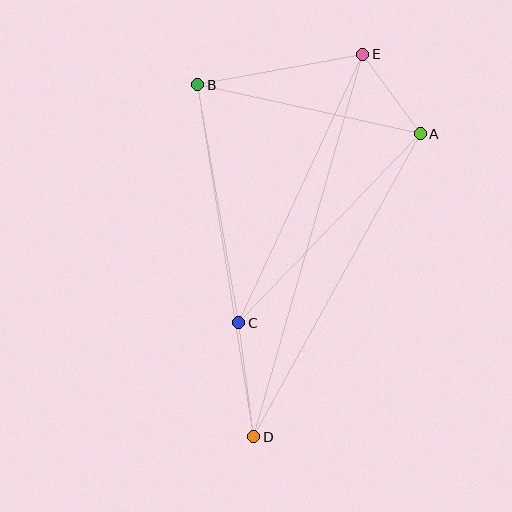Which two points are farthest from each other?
Points D and E are farthest from each other.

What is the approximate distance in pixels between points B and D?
The distance between B and D is approximately 356 pixels.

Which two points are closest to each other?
Points A and E are closest to each other.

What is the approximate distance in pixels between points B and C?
The distance between B and C is approximately 241 pixels.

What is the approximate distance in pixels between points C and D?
The distance between C and D is approximately 115 pixels.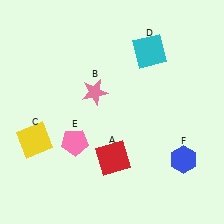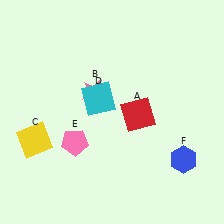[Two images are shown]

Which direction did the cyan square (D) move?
The cyan square (D) moved left.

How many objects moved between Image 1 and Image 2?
2 objects moved between the two images.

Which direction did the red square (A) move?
The red square (A) moved up.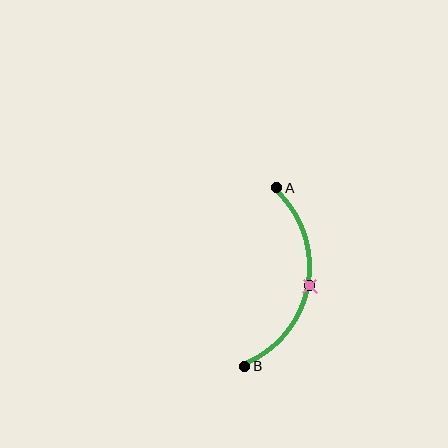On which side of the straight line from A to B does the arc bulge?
The arc bulges to the right of the straight line connecting A and B.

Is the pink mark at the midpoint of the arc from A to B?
Yes. The pink mark lies on the arc at equal arc-length from both A and B — it is the arc midpoint.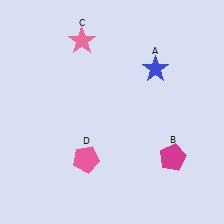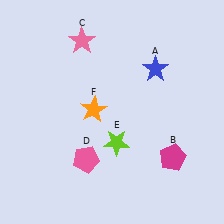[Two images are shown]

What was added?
A lime star (E), an orange star (F) were added in Image 2.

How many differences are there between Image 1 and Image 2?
There are 2 differences between the two images.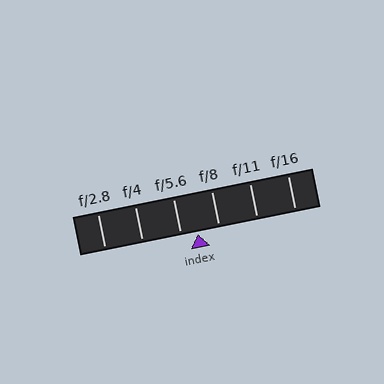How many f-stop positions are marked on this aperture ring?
There are 6 f-stop positions marked.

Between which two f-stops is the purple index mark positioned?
The index mark is between f/5.6 and f/8.